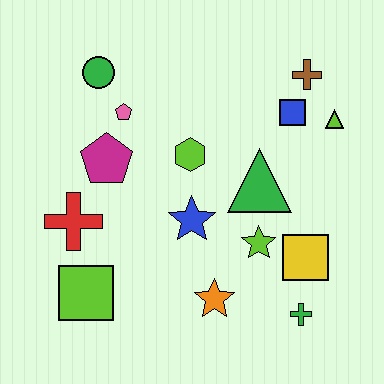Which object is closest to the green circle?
The pink pentagon is closest to the green circle.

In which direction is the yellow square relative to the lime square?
The yellow square is to the right of the lime square.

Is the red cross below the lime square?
No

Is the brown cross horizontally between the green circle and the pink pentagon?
No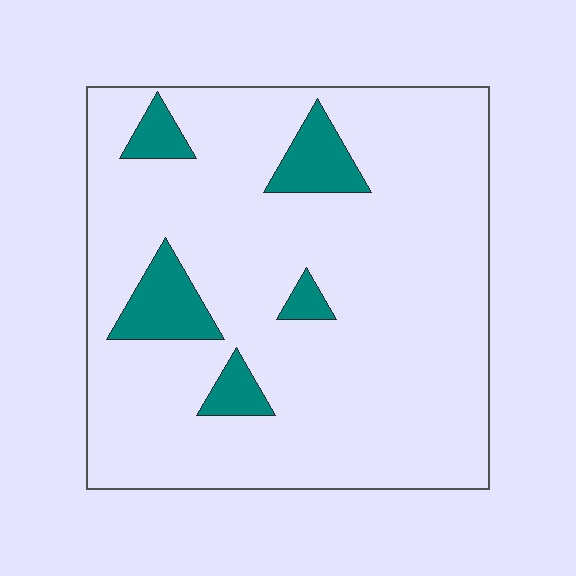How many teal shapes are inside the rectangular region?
5.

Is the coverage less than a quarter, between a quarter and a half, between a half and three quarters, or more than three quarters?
Less than a quarter.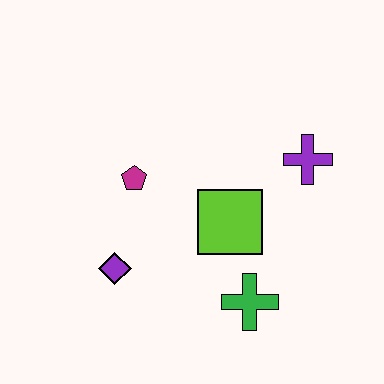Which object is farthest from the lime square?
The purple diamond is farthest from the lime square.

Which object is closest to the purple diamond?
The magenta pentagon is closest to the purple diamond.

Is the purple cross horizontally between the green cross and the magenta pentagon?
No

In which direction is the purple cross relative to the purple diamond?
The purple cross is to the right of the purple diamond.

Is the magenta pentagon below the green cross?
No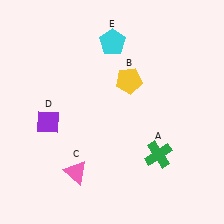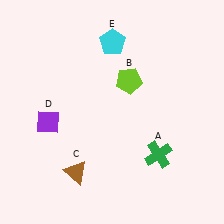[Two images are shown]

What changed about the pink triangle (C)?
In Image 1, C is pink. In Image 2, it changed to brown.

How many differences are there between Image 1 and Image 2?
There are 2 differences between the two images.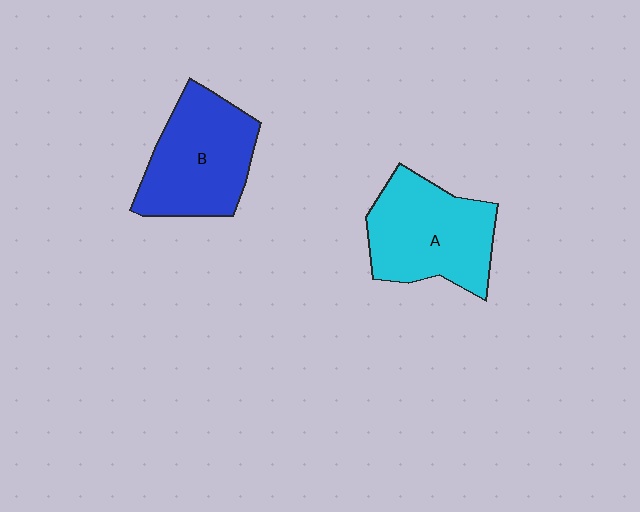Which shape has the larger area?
Shape A (cyan).